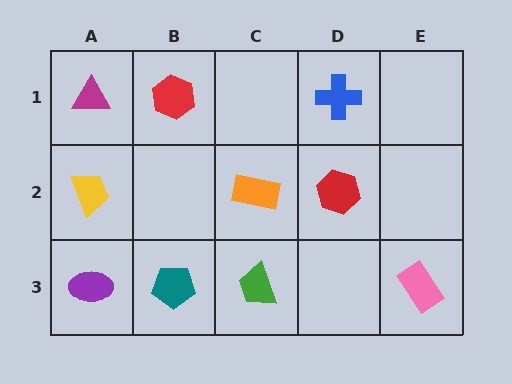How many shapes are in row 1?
3 shapes.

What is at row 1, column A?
A magenta triangle.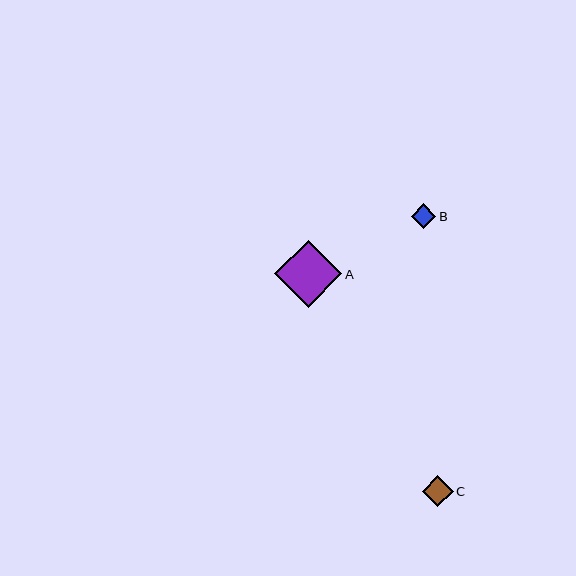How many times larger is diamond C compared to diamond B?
Diamond C is approximately 1.3 times the size of diamond B.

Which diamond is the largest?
Diamond A is the largest with a size of approximately 67 pixels.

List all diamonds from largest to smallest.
From largest to smallest: A, C, B.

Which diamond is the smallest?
Diamond B is the smallest with a size of approximately 25 pixels.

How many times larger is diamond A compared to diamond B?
Diamond A is approximately 2.7 times the size of diamond B.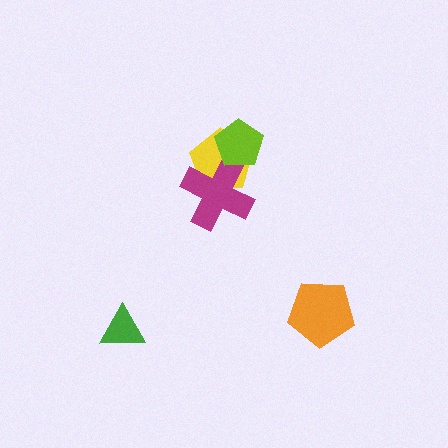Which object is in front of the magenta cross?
The lime pentagon is in front of the magenta cross.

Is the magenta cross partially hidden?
Yes, it is partially covered by another shape.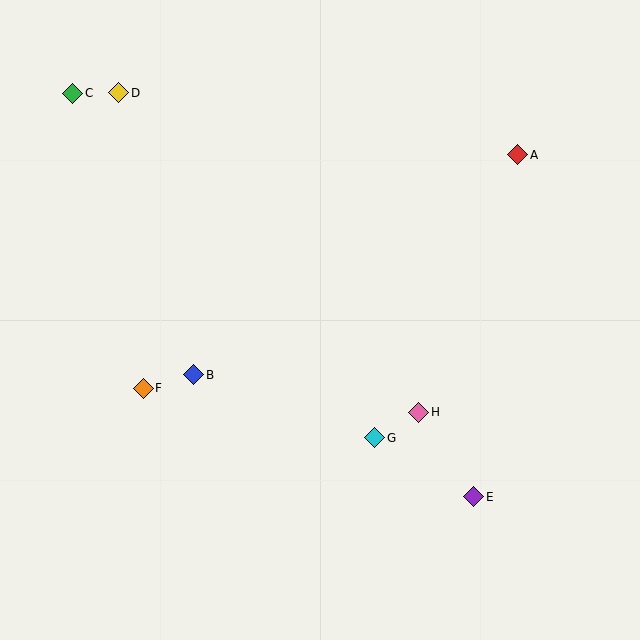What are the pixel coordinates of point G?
Point G is at (375, 438).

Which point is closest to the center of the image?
Point G at (375, 438) is closest to the center.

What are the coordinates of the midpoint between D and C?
The midpoint between D and C is at (96, 93).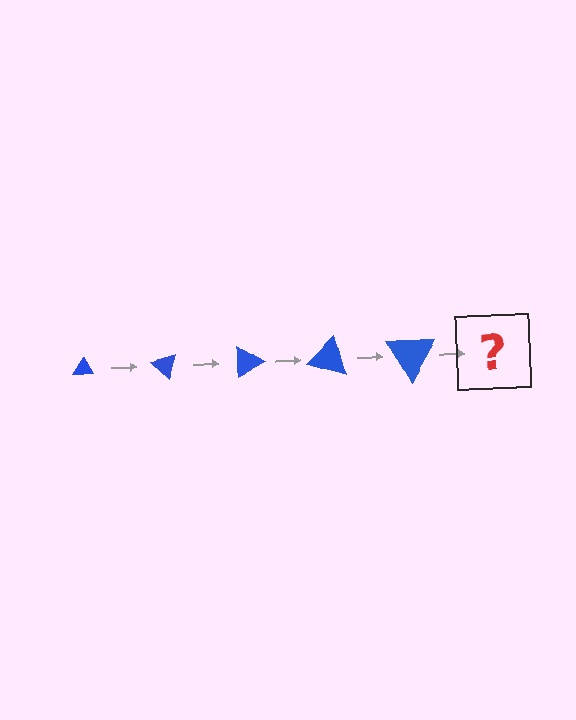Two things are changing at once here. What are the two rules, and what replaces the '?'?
The two rules are that the triangle grows larger each step and it rotates 45 degrees each step. The '?' should be a triangle, larger than the previous one and rotated 225 degrees from the start.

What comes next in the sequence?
The next element should be a triangle, larger than the previous one and rotated 225 degrees from the start.